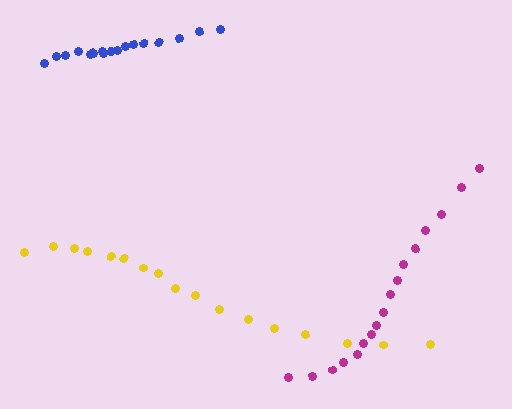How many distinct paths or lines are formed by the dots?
There are 3 distinct paths.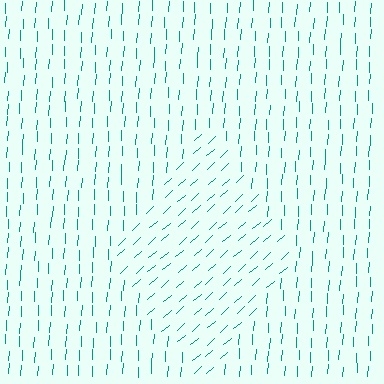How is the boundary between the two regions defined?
The boundary is defined purely by a change in line orientation (approximately 45 degrees difference). All lines are the same color and thickness.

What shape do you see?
I see a diamond.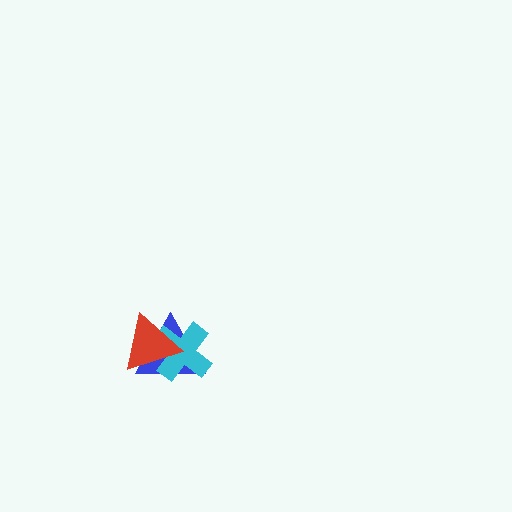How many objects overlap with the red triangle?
2 objects overlap with the red triangle.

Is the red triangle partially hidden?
No, no other shape covers it.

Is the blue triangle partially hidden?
Yes, it is partially covered by another shape.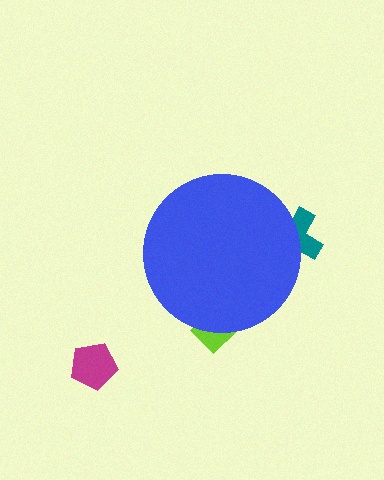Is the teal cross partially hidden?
Yes, the teal cross is partially hidden behind the blue circle.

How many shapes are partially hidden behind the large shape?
2 shapes are partially hidden.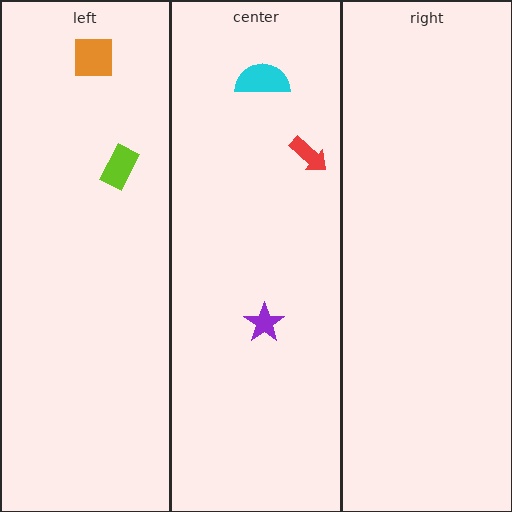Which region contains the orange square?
The left region.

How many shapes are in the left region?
2.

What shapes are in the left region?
The orange square, the lime rectangle.